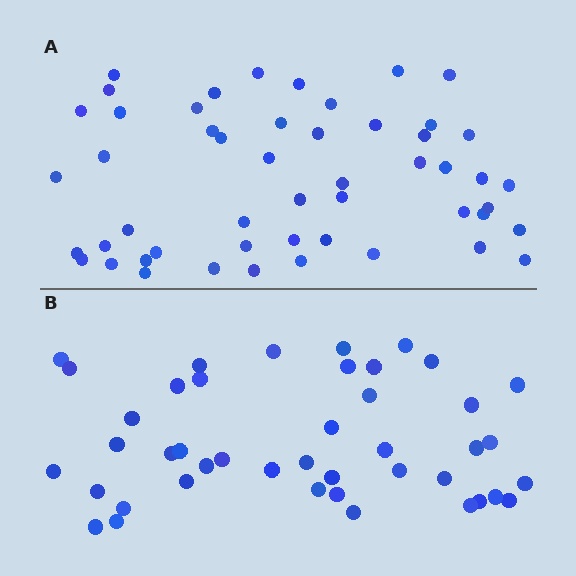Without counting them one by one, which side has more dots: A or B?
Region A (the top region) has more dots.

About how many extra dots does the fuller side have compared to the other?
Region A has roughly 8 or so more dots than region B.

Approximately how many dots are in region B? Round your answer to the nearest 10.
About 40 dots. (The exact count is 43, which rounds to 40.)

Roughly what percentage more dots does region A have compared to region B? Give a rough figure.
About 20% more.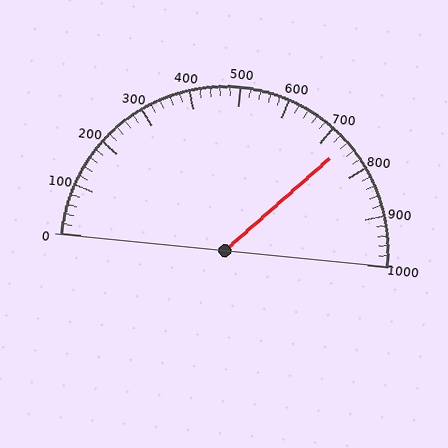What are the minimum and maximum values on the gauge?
The gauge ranges from 0 to 1000.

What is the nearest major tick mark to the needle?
The nearest major tick mark is 700.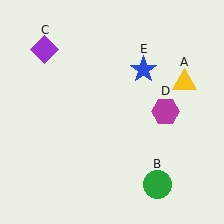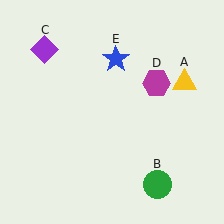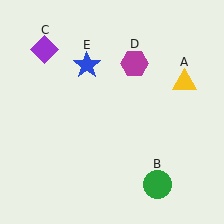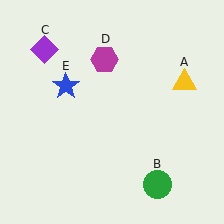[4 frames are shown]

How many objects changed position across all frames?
2 objects changed position: magenta hexagon (object D), blue star (object E).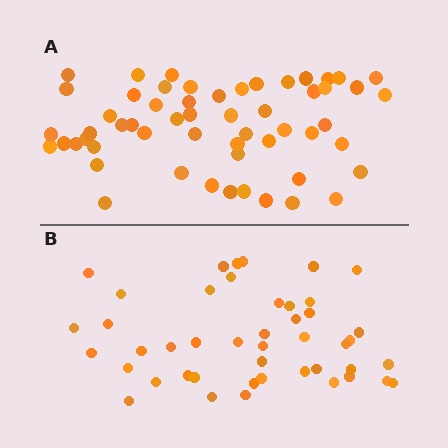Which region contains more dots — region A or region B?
Region A (the top region) has more dots.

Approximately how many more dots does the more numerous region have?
Region A has roughly 12 or so more dots than region B.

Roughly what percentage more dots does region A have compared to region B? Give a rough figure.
About 25% more.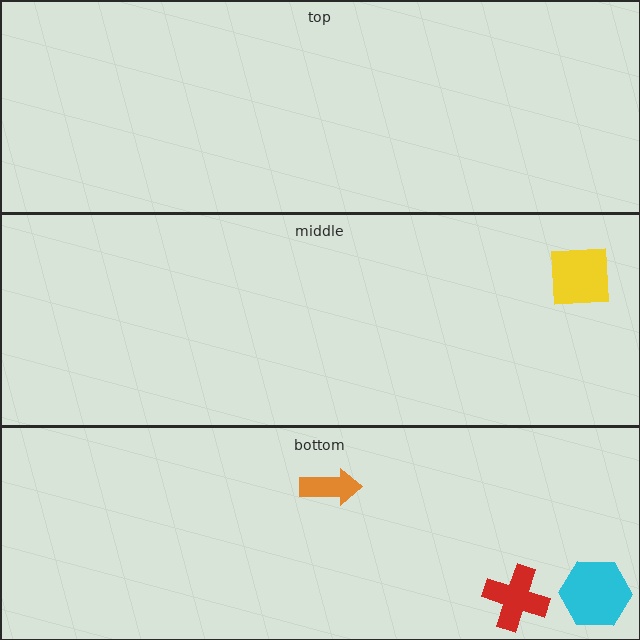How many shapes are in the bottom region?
3.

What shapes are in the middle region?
The yellow square.